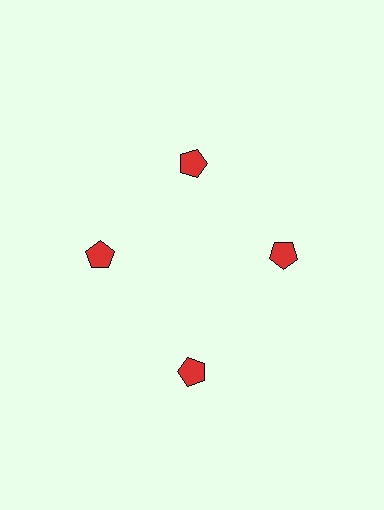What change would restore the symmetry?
The symmetry would be restored by moving it inward, back onto the ring so that all 4 pentagons sit at equal angles and equal distance from the center.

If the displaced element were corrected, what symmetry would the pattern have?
It would have 4-fold rotational symmetry — the pattern would map onto itself every 90 degrees.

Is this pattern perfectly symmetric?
No. The 4 red pentagons are arranged in a ring, but one element near the 6 o'clock position is pushed outward from the center, breaking the 4-fold rotational symmetry.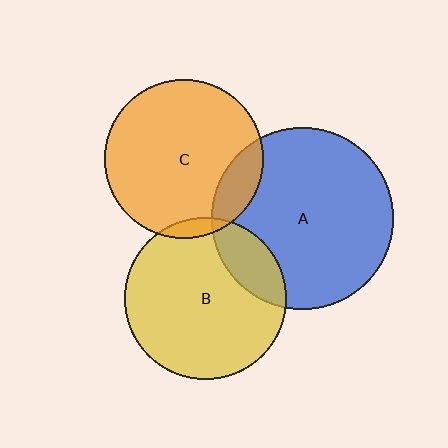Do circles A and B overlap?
Yes.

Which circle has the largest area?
Circle A (blue).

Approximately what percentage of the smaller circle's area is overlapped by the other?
Approximately 20%.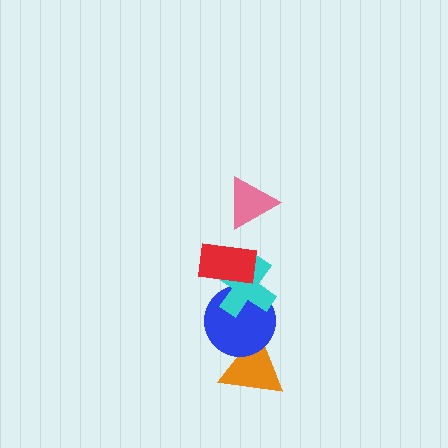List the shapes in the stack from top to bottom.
From top to bottom: the pink triangle, the red rectangle, the cyan cross, the blue circle, the orange triangle.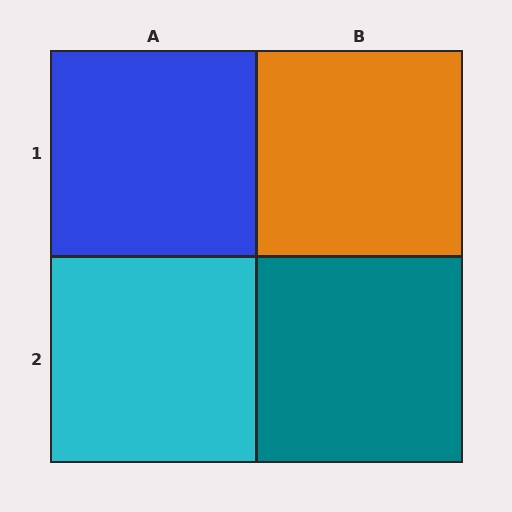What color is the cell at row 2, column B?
Teal.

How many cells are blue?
1 cell is blue.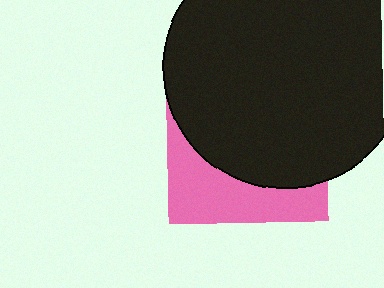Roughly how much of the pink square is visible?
A small part of it is visible (roughly 32%).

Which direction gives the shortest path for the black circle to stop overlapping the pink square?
Moving up gives the shortest separation.